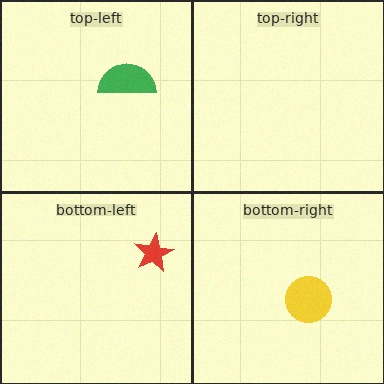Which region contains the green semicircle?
The top-left region.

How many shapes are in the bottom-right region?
1.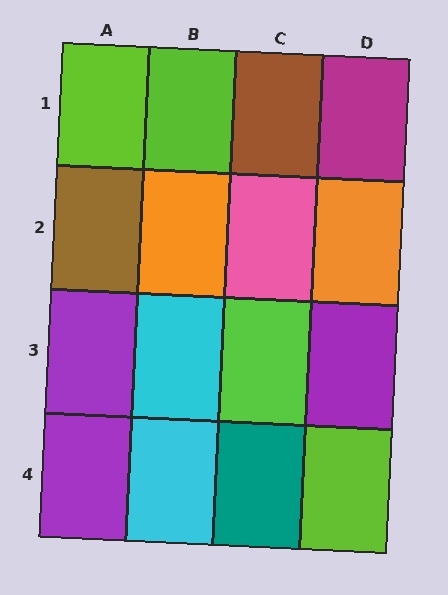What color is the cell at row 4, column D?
Lime.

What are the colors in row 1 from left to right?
Lime, lime, brown, magenta.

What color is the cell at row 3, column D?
Purple.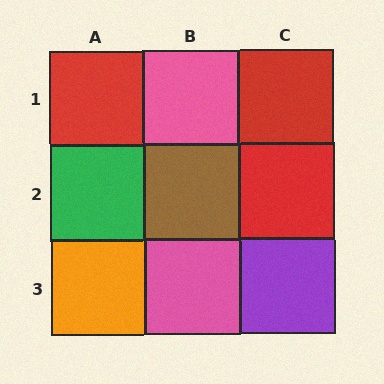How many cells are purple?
1 cell is purple.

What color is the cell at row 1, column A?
Red.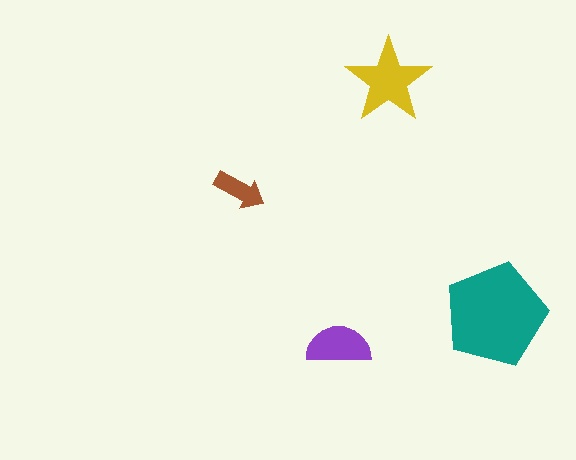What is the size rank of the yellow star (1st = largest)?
2nd.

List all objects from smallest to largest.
The brown arrow, the purple semicircle, the yellow star, the teal pentagon.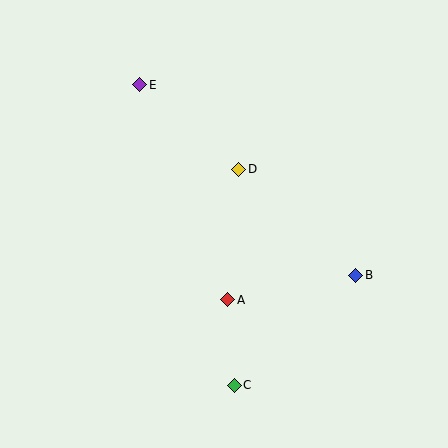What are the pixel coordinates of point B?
Point B is at (356, 275).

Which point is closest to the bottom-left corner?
Point C is closest to the bottom-left corner.